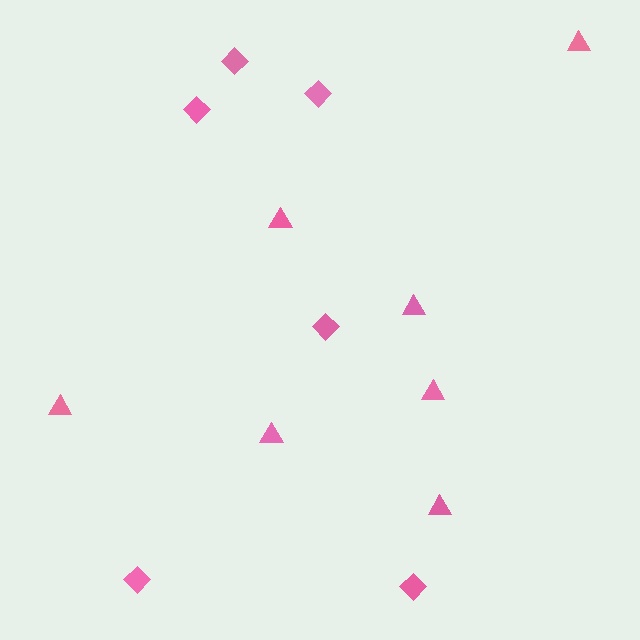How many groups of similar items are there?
There are 2 groups: one group of triangles (7) and one group of diamonds (6).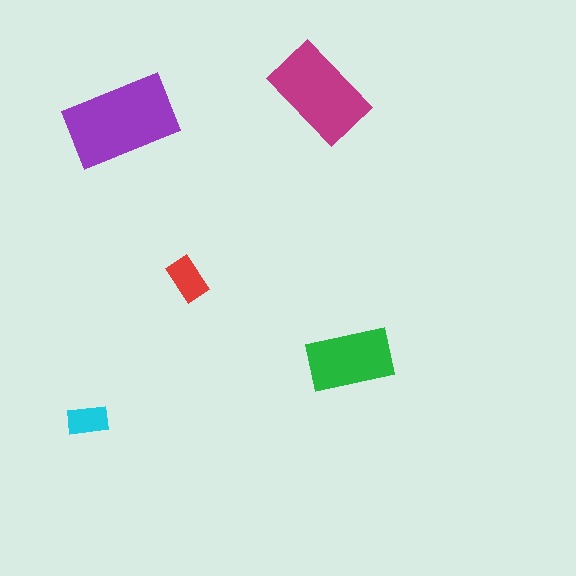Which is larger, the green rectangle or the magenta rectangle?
The magenta one.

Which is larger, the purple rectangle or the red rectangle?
The purple one.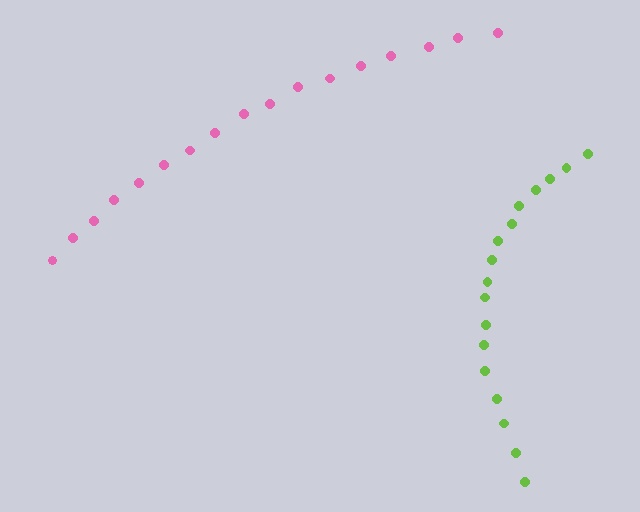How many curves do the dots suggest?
There are 2 distinct paths.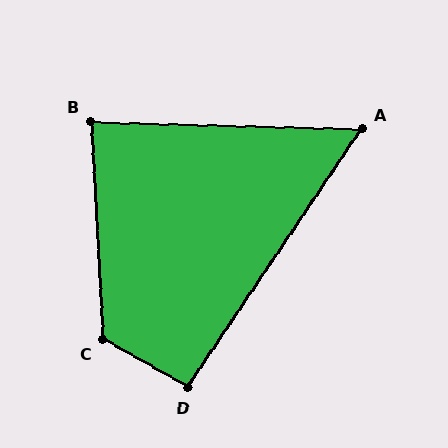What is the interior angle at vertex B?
Approximately 86 degrees (approximately right).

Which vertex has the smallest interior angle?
A, at approximately 57 degrees.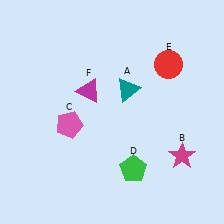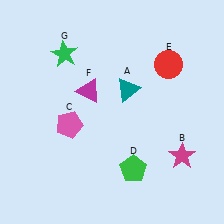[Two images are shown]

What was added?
A green star (G) was added in Image 2.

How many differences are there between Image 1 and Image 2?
There is 1 difference between the two images.